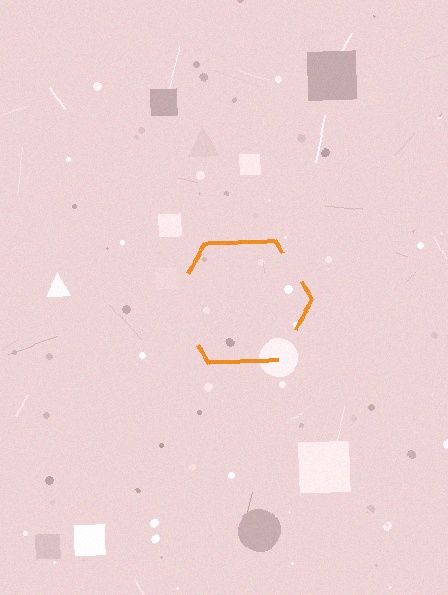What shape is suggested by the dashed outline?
The dashed outline suggests a hexagon.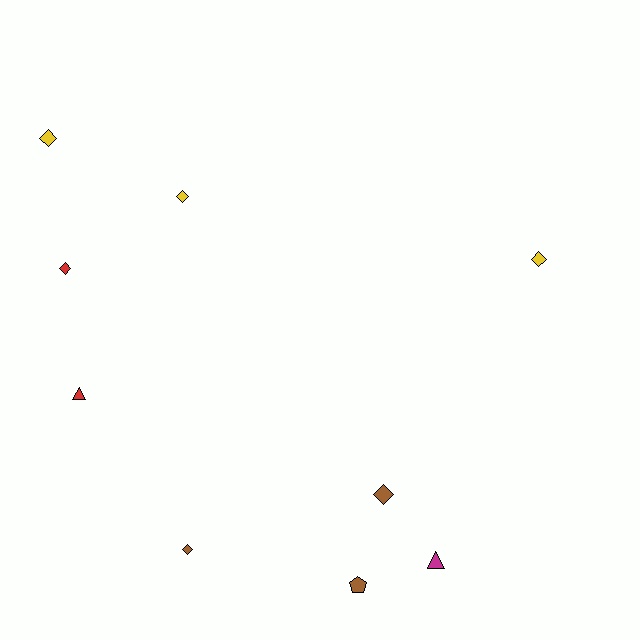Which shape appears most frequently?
Diamond, with 6 objects.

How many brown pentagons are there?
There is 1 brown pentagon.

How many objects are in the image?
There are 9 objects.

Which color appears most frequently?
Yellow, with 3 objects.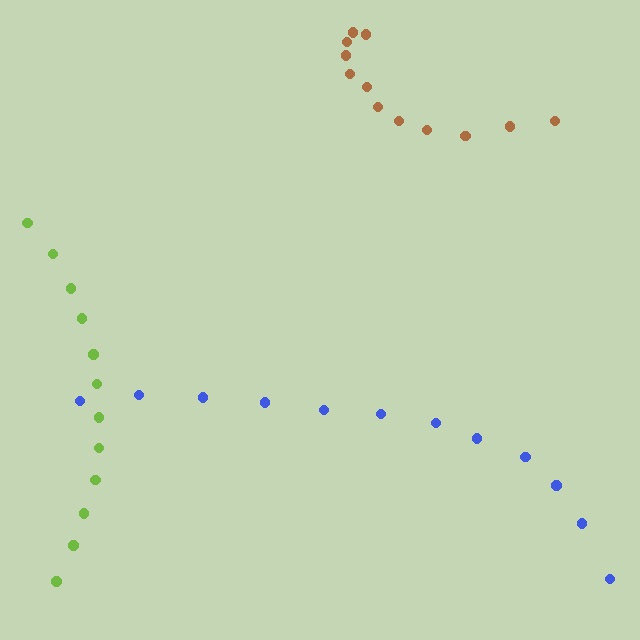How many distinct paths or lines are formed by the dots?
There are 3 distinct paths.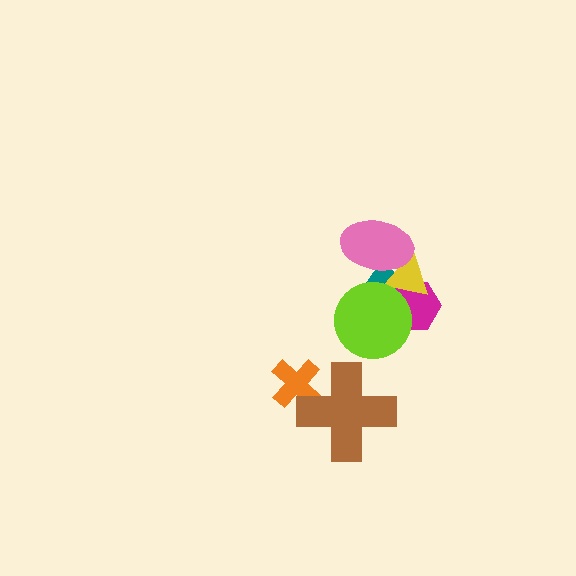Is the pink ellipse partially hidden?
No, no other shape covers it.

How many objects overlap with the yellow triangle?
4 objects overlap with the yellow triangle.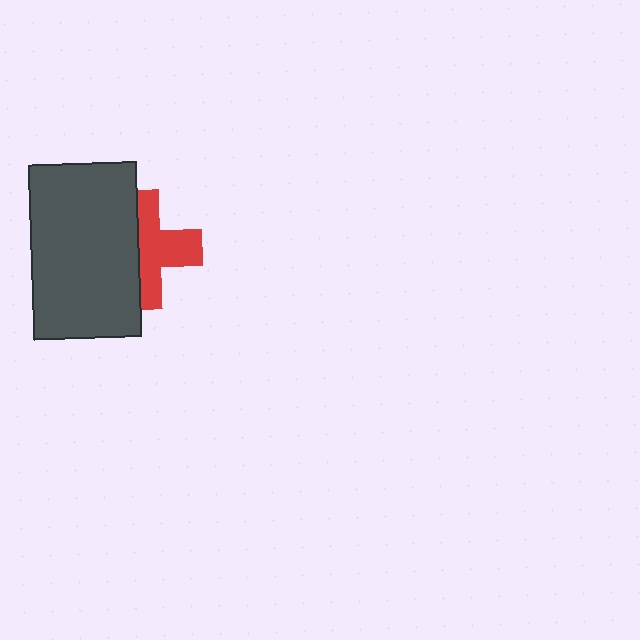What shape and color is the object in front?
The object in front is a dark gray rectangle.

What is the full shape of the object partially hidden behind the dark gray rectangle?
The partially hidden object is a red cross.